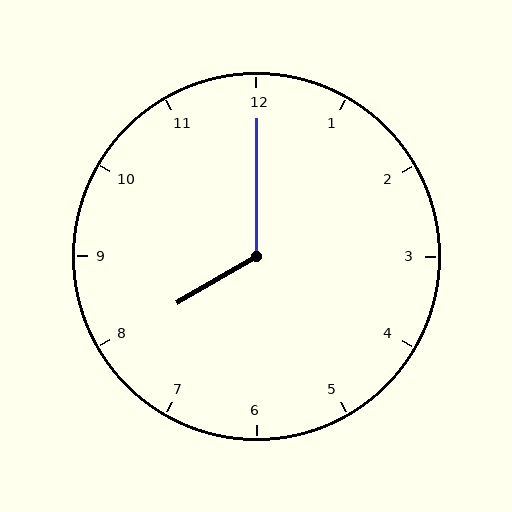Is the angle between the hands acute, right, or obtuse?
It is obtuse.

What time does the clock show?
8:00.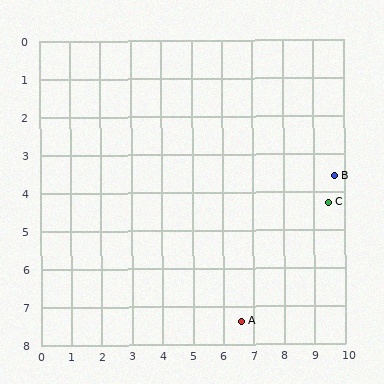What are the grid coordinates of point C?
Point C is at approximately (9.5, 4.3).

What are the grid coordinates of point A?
Point A is at approximately (6.6, 7.4).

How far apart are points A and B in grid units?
Points A and B are about 4.9 grid units apart.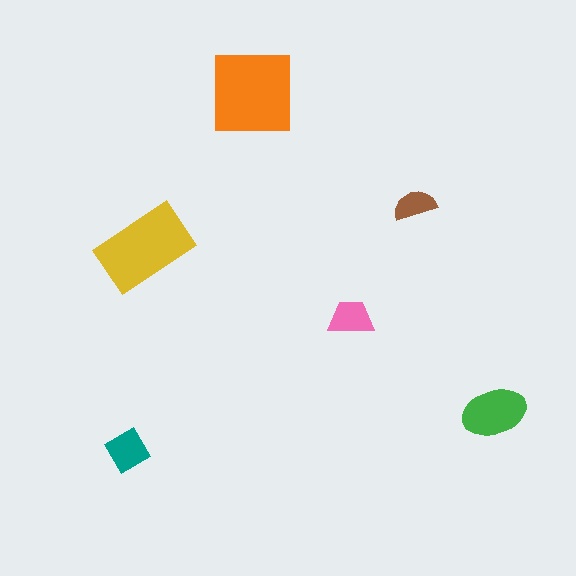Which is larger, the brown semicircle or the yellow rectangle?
The yellow rectangle.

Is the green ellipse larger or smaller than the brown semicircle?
Larger.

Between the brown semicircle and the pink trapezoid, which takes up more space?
The pink trapezoid.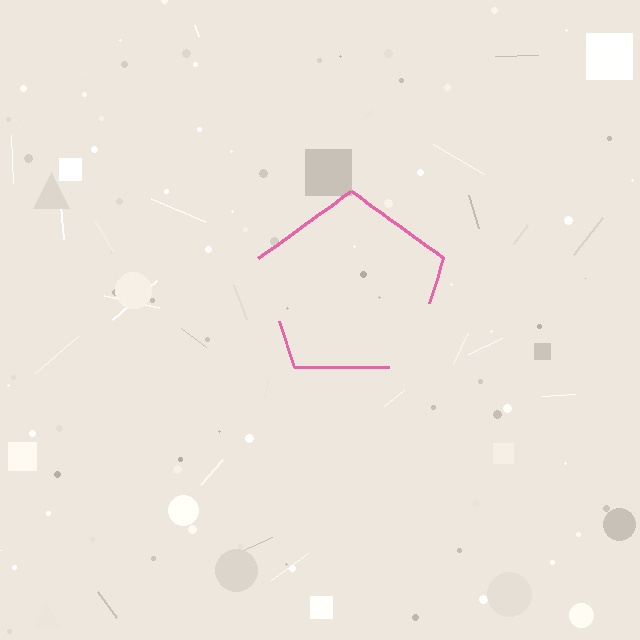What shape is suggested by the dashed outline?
The dashed outline suggests a pentagon.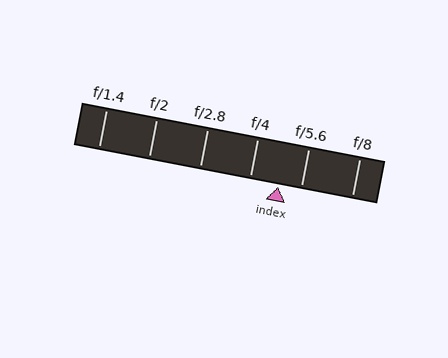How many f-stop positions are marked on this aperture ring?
There are 6 f-stop positions marked.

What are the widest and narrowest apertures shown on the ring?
The widest aperture shown is f/1.4 and the narrowest is f/8.